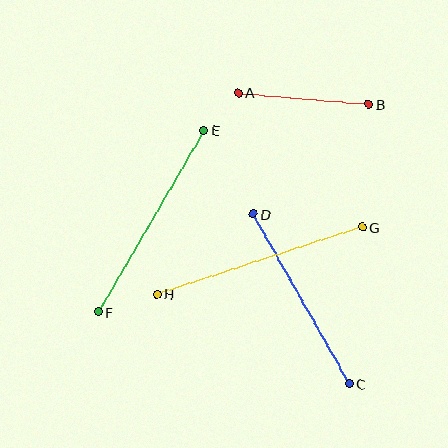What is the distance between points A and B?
The distance is approximately 131 pixels.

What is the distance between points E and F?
The distance is approximately 211 pixels.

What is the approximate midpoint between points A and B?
The midpoint is at approximately (303, 99) pixels.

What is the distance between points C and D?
The distance is approximately 195 pixels.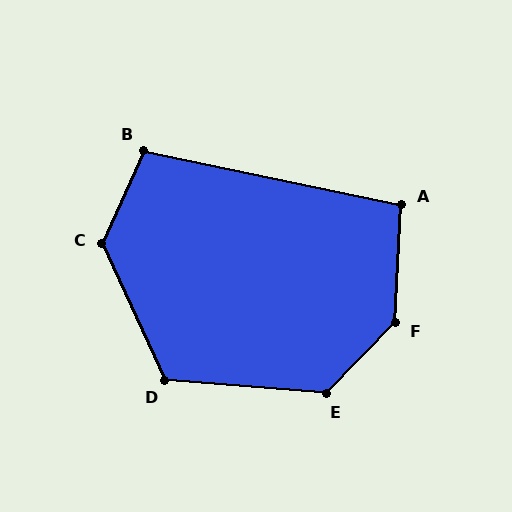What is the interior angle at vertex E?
Approximately 129 degrees (obtuse).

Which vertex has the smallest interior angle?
A, at approximately 99 degrees.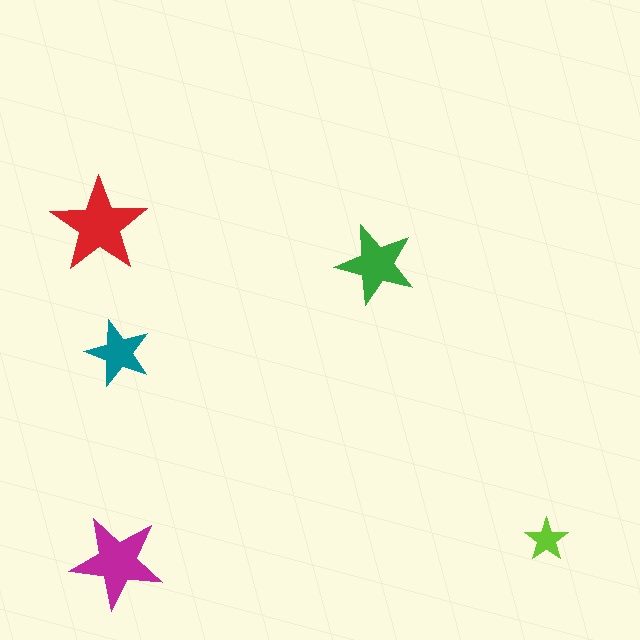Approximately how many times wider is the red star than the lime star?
About 2 times wider.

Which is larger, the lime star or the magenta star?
The magenta one.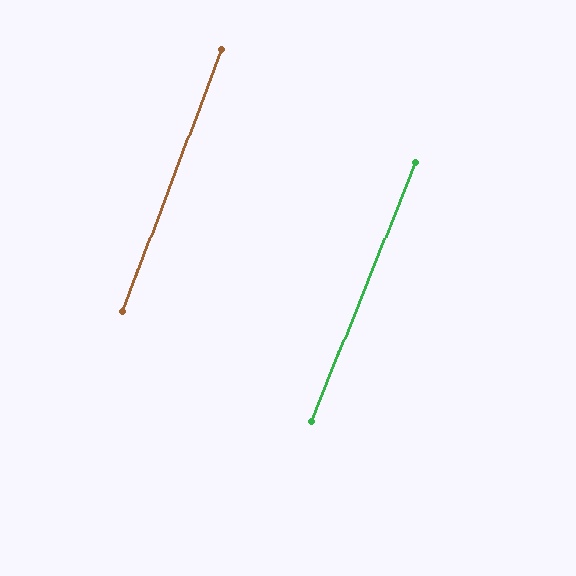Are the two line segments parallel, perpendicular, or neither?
Parallel — their directions differ by only 1.0°.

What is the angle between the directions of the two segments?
Approximately 1 degree.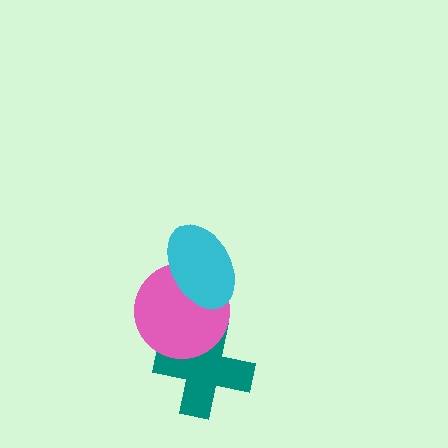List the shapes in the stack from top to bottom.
From top to bottom: the cyan ellipse, the pink circle, the teal cross.